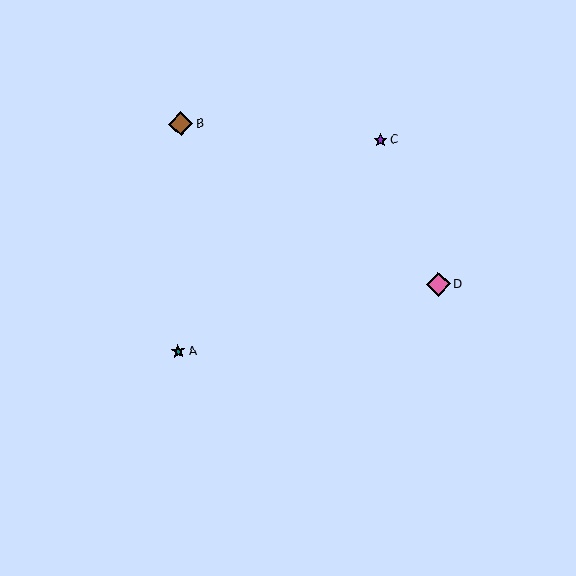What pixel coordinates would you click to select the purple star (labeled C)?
Click at (380, 140) to select the purple star C.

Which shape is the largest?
The brown diamond (labeled B) is the largest.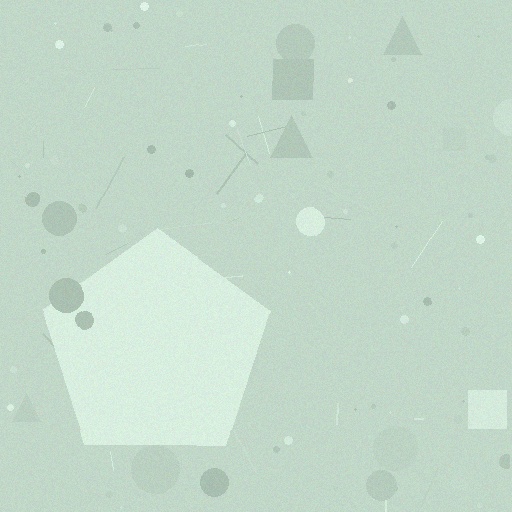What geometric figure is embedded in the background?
A pentagon is embedded in the background.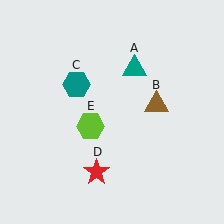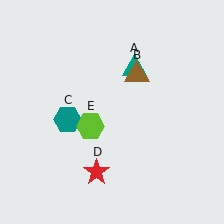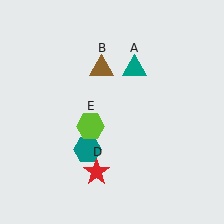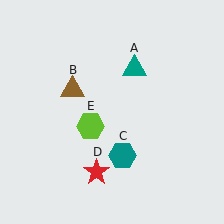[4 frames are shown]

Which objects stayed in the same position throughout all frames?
Teal triangle (object A) and red star (object D) and lime hexagon (object E) remained stationary.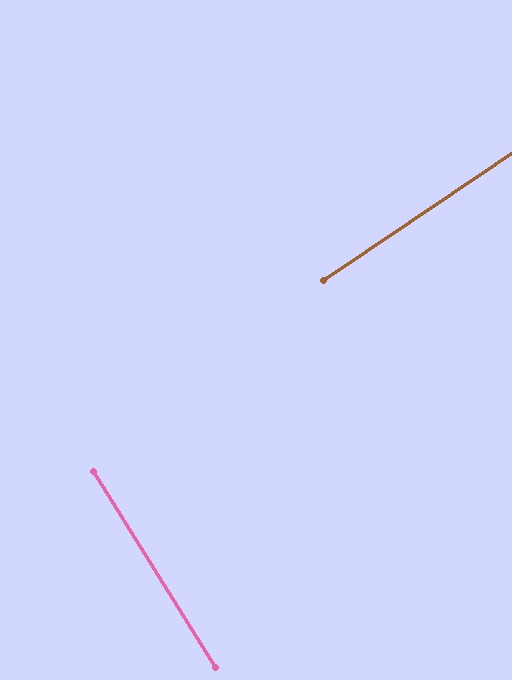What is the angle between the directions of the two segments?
Approximately 88 degrees.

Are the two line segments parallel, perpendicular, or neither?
Perpendicular — they meet at approximately 88°.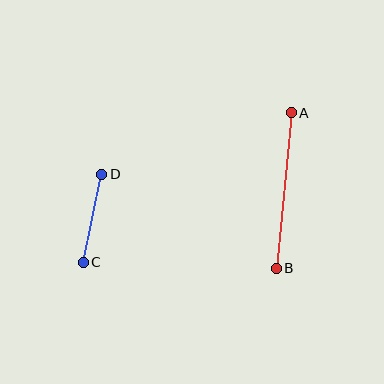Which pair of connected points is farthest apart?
Points A and B are farthest apart.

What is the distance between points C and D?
The distance is approximately 90 pixels.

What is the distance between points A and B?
The distance is approximately 156 pixels.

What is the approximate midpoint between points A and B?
The midpoint is at approximately (284, 191) pixels.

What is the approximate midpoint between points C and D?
The midpoint is at approximately (92, 218) pixels.